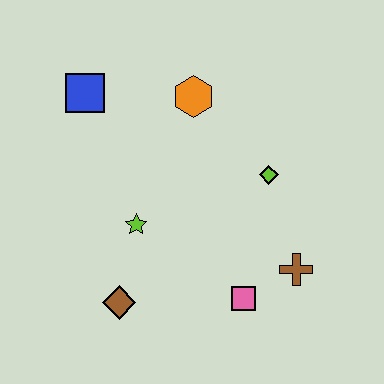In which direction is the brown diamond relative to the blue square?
The brown diamond is below the blue square.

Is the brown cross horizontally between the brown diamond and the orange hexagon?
No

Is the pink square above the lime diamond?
No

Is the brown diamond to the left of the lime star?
Yes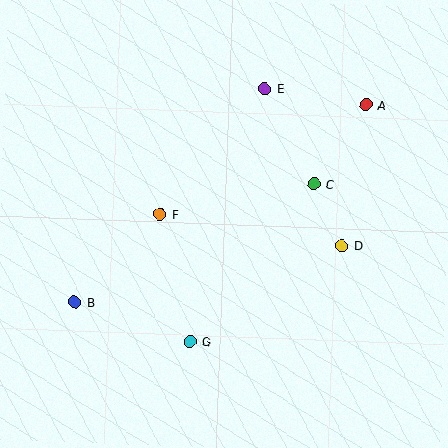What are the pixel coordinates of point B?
Point B is at (75, 302).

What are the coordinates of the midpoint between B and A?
The midpoint between B and A is at (220, 204).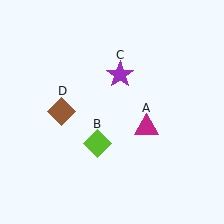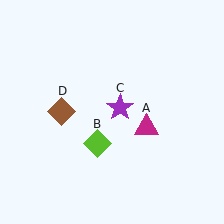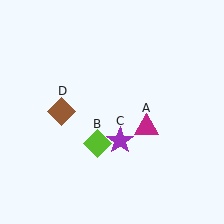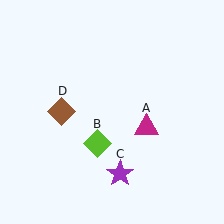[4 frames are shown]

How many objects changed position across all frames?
1 object changed position: purple star (object C).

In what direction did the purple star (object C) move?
The purple star (object C) moved down.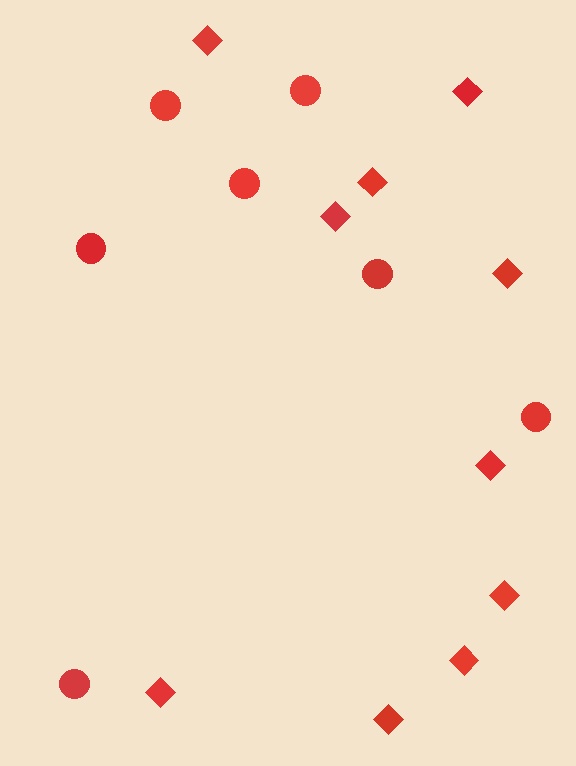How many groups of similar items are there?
There are 2 groups: one group of diamonds (10) and one group of circles (7).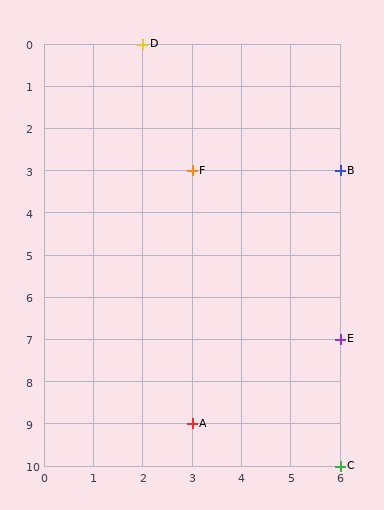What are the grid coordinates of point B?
Point B is at grid coordinates (6, 3).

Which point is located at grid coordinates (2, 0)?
Point D is at (2, 0).